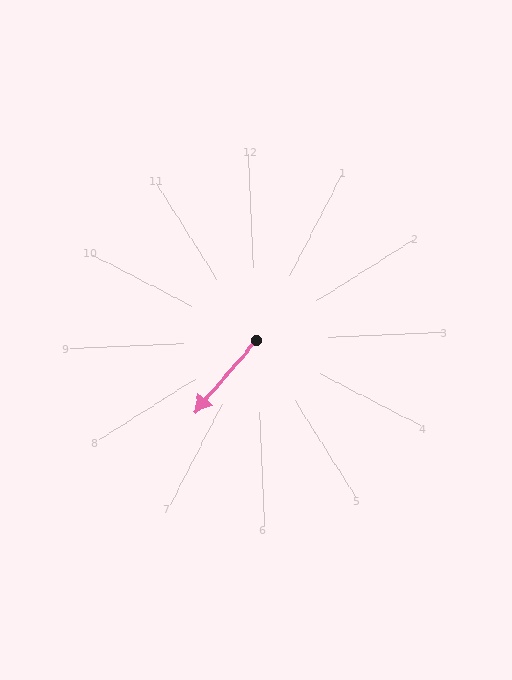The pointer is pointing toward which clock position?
Roughly 7 o'clock.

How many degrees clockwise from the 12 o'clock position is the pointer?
Approximately 223 degrees.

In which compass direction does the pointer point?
Southwest.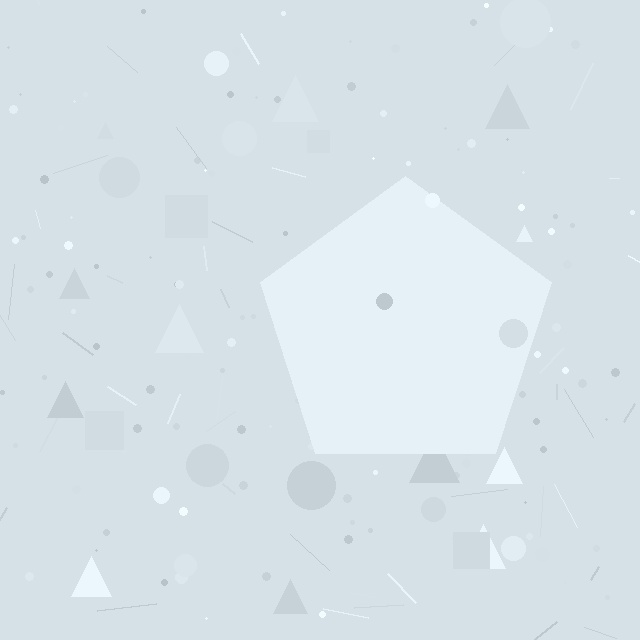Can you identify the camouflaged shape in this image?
The camouflaged shape is a pentagon.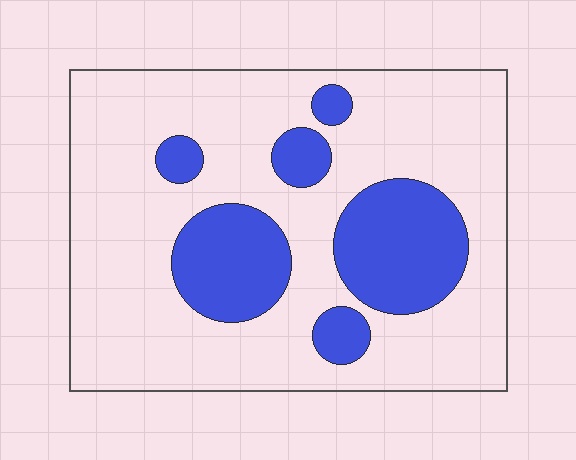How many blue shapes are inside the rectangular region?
6.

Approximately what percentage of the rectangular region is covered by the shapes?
Approximately 25%.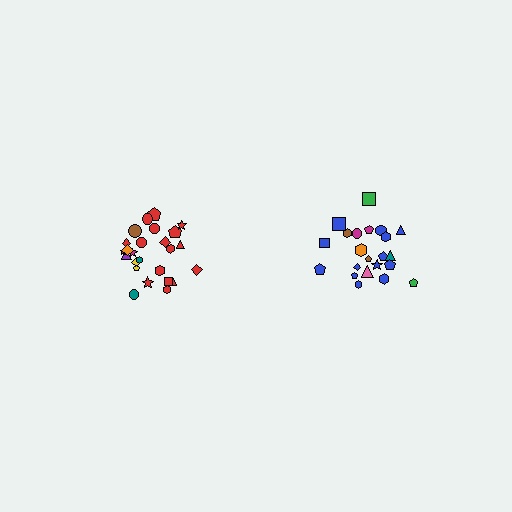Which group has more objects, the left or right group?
The left group.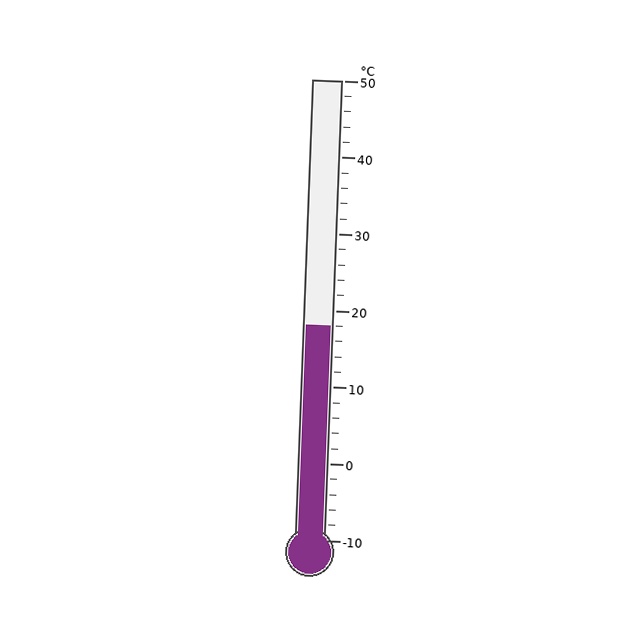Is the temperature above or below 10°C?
The temperature is above 10°C.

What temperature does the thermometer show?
The thermometer shows approximately 18°C.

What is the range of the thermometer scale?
The thermometer scale ranges from -10°C to 50°C.